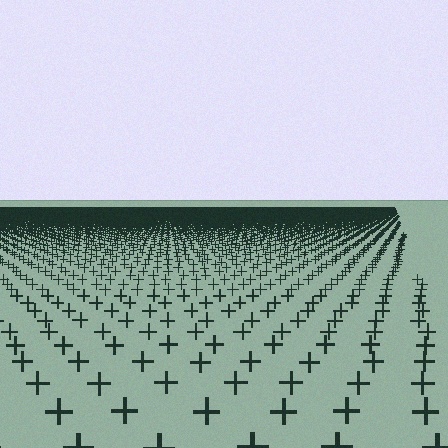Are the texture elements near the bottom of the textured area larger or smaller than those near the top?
Larger. Near the bottom, elements are closer to the viewer and appear at a bigger on-screen size.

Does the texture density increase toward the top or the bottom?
Density increases toward the top.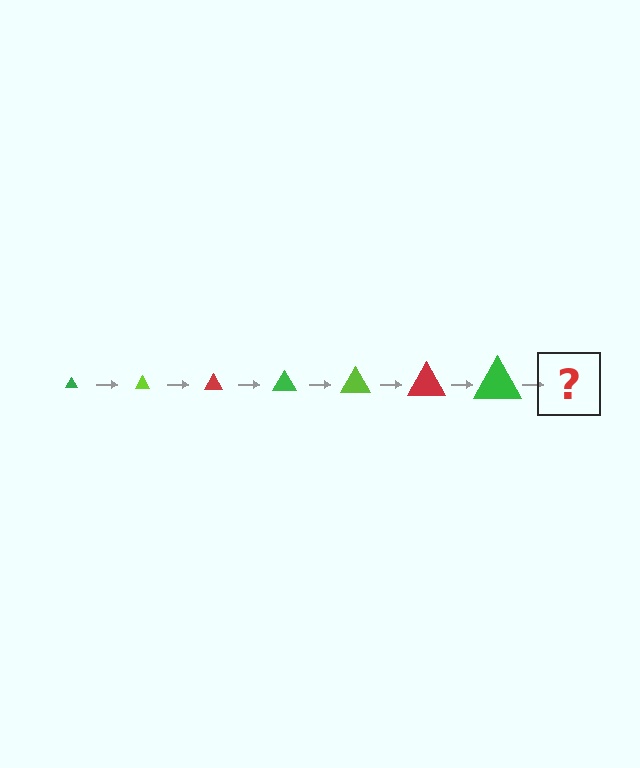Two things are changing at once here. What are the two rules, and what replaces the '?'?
The two rules are that the triangle grows larger each step and the color cycles through green, lime, and red. The '?' should be a lime triangle, larger than the previous one.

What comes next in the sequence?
The next element should be a lime triangle, larger than the previous one.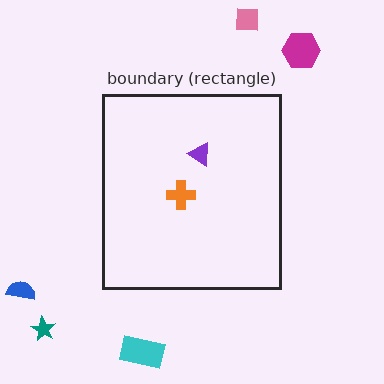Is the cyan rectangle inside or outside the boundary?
Outside.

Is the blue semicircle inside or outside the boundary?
Outside.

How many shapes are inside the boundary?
2 inside, 5 outside.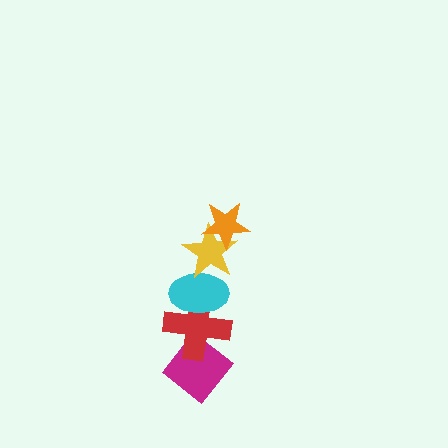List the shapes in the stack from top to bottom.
From top to bottom: the orange star, the yellow star, the cyan ellipse, the red cross, the magenta diamond.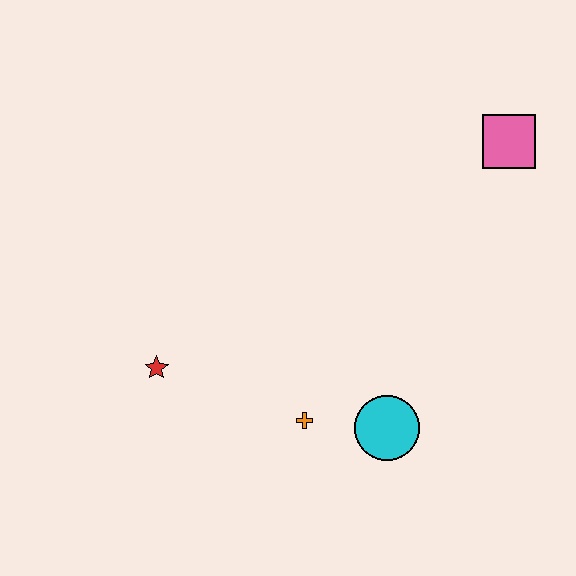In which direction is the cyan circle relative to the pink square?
The cyan circle is below the pink square.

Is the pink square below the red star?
No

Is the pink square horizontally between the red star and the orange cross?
No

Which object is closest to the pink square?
The cyan circle is closest to the pink square.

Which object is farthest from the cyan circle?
The pink square is farthest from the cyan circle.